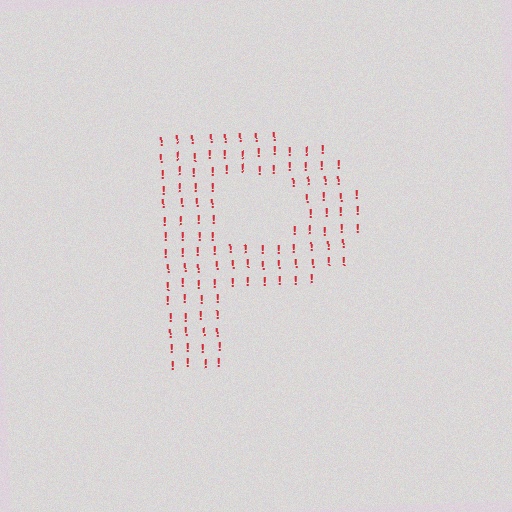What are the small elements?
The small elements are exclamation marks.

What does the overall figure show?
The overall figure shows the letter P.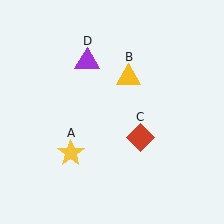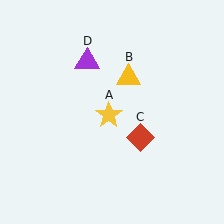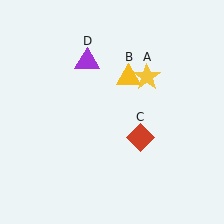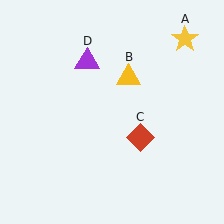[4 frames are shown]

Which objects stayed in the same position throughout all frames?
Yellow triangle (object B) and red diamond (object C) and purple triangle (object D) remained stationary.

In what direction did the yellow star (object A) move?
The yellow star (object A) moved up and to the right.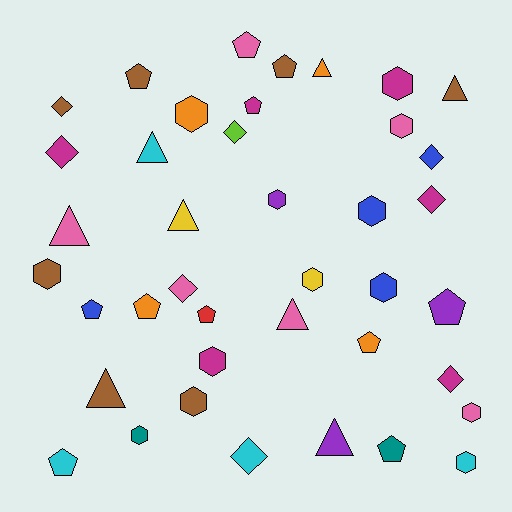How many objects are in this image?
There are 40 objects.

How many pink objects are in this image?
There are 6 pink objects.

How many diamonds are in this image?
There are 8 diamonds.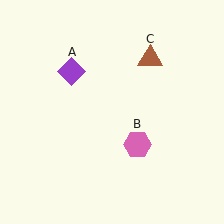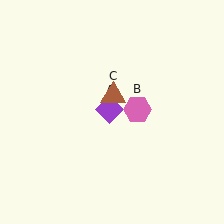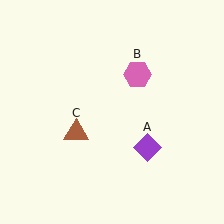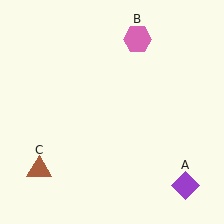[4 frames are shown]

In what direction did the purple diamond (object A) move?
The purple diamond (object A) moved down and to the right.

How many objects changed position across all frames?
3 objects changed position: purple diamond (object A), pink hexagon (object B), brown triangle (object C).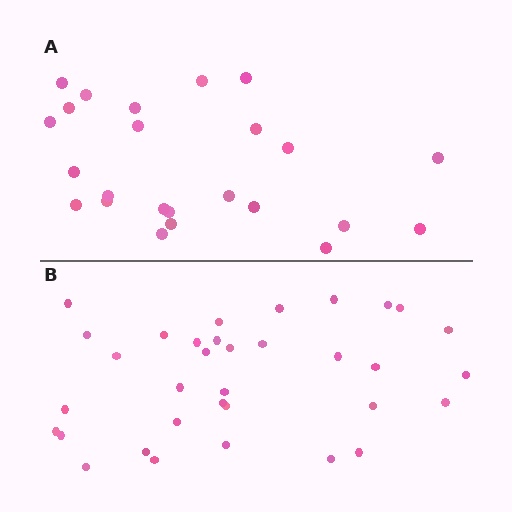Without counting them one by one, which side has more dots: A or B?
Region B (the bottom region) has more dots.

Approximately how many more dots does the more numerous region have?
Region B has roughly 10 or so more dots than region A.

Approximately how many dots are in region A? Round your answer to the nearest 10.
About 20 dots. (The exact count is 24, which rounds to 20.)